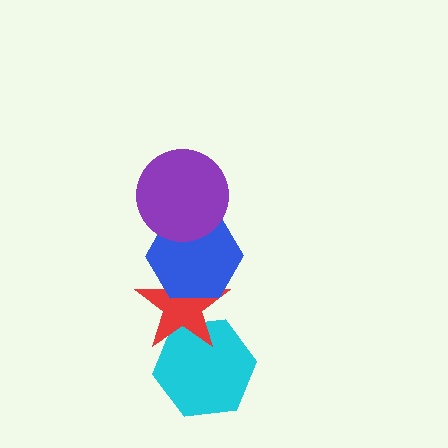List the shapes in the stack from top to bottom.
From top to bottom: the purple circle, the blue hexagon, the red star, the cyan hexagon.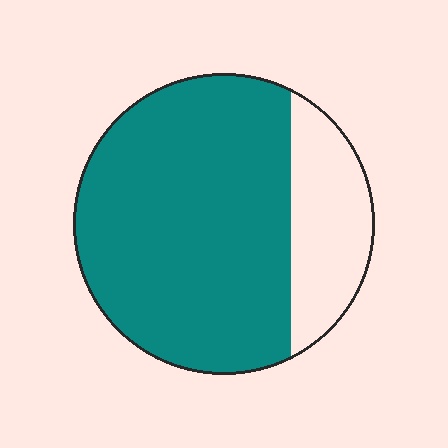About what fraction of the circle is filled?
About three quarters (3/4).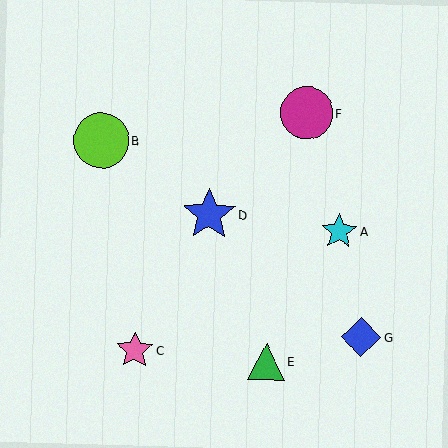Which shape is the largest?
The lime circle (labeled B) is the largest.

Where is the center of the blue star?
The center of the blue star is at (209, 214).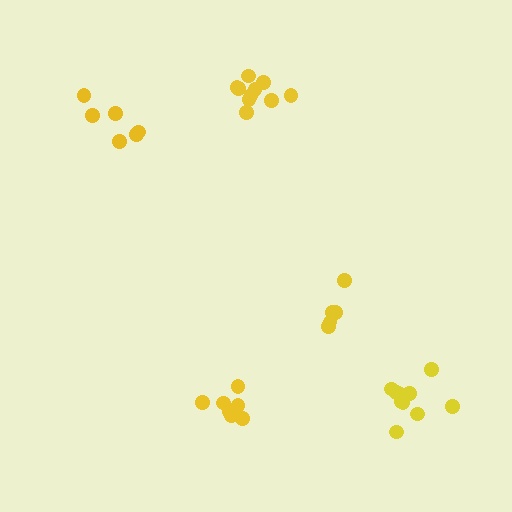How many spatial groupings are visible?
There are 5 spatial groupings.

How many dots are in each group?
Group 1: 6 dots, Group 2: 5 dots, Group 3: 10 dots, Group 4: 11 dots, Group 5: 8 dots (40 total).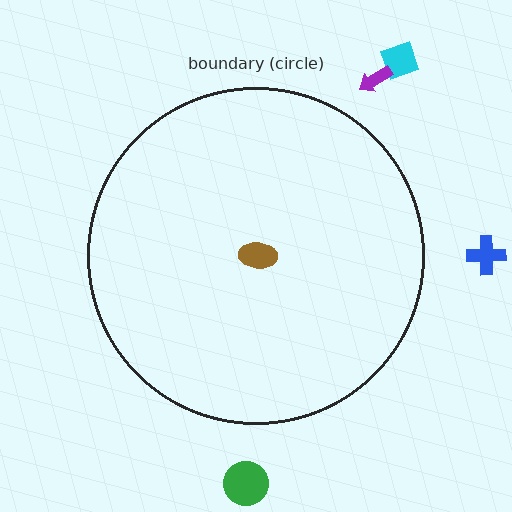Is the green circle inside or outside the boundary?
Outside.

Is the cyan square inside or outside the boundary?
Outside.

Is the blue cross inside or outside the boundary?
Outside.